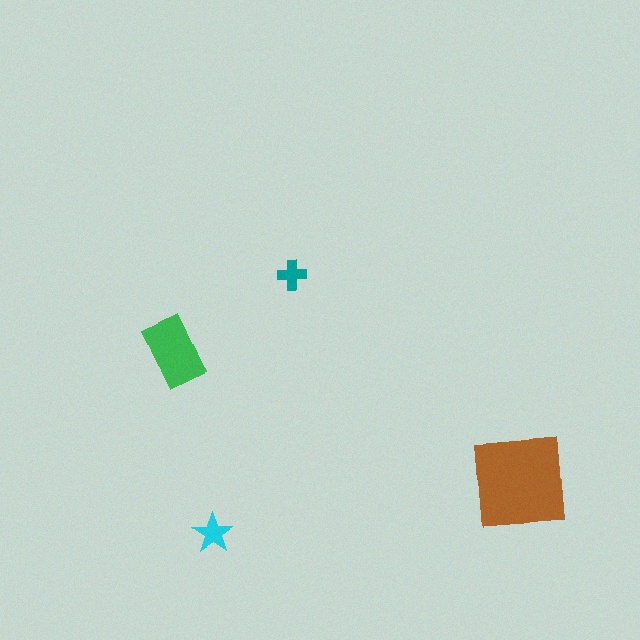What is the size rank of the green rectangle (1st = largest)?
2nd.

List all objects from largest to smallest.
The brown square, the green rectangle, the cyan star, the teal cross.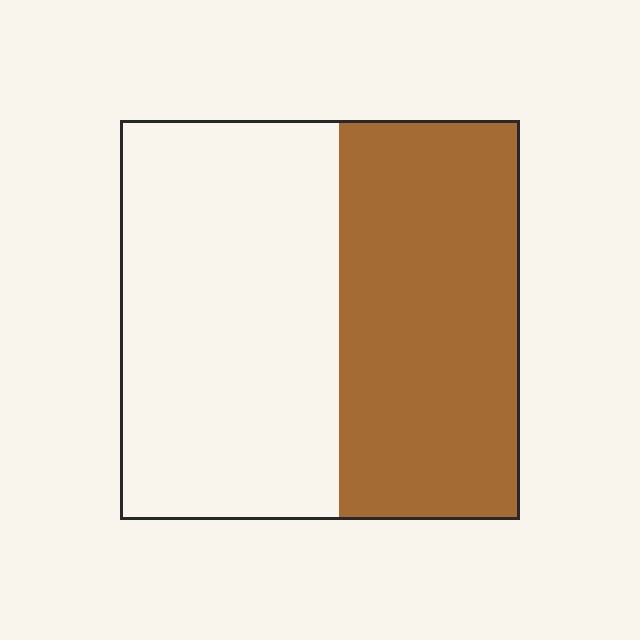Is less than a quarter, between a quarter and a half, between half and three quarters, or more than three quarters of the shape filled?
Between a quarter and a half.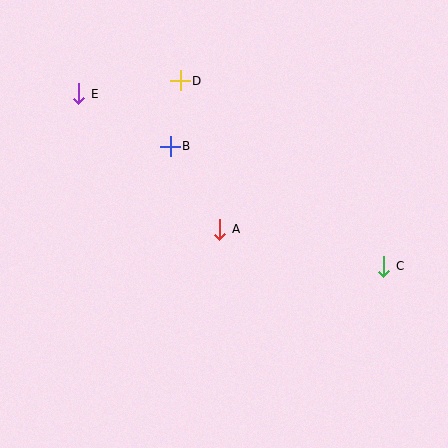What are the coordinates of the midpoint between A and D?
The midpoint between A and D is at (200, 155).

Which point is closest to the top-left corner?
Point E is closest to the top-left corner.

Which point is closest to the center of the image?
Point A at (220, 229) is closest to the center.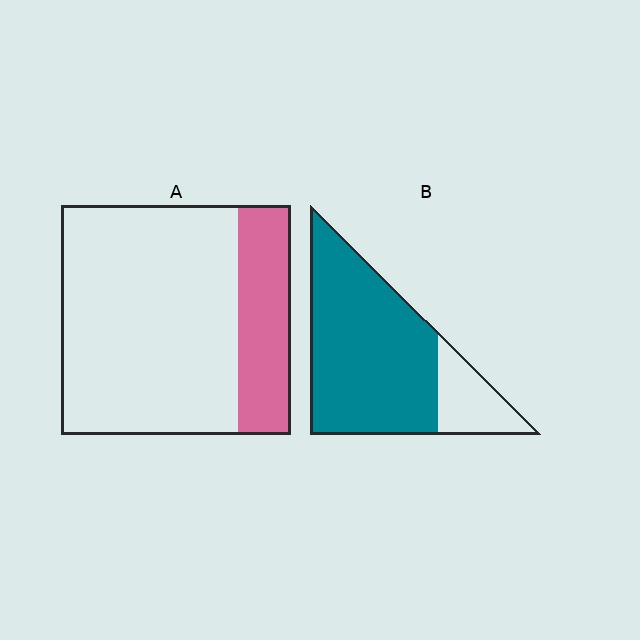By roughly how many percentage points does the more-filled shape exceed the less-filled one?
By roughly 55 percentage points (B over A).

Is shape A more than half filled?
No.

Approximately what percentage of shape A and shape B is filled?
A is approximately 25% and B is approximately 80%.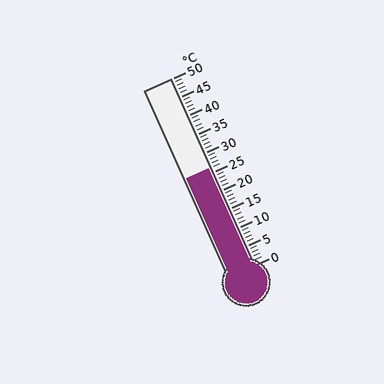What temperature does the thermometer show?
The thermometer shows approximately 26°C.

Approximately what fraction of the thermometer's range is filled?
The thermometer is filled to approximately 50% of its range.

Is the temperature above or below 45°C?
The temperature is below 45°C.